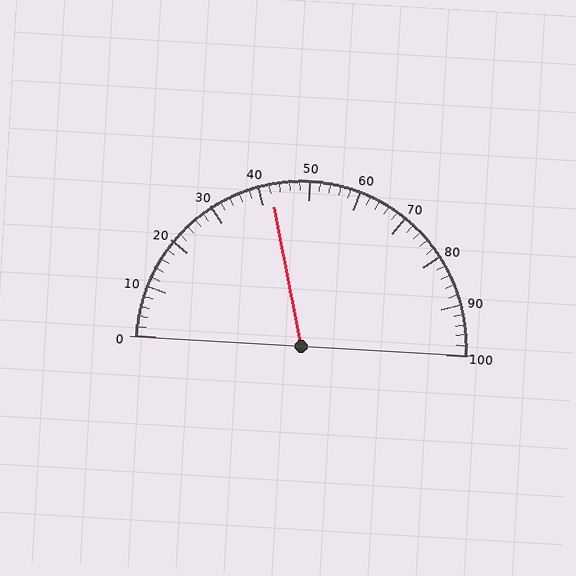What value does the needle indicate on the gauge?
The needle indicates approximately 42.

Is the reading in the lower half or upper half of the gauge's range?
The reading is in the lower half of the range (0 to 100).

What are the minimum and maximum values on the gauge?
The gauge ranges from 0 to 100.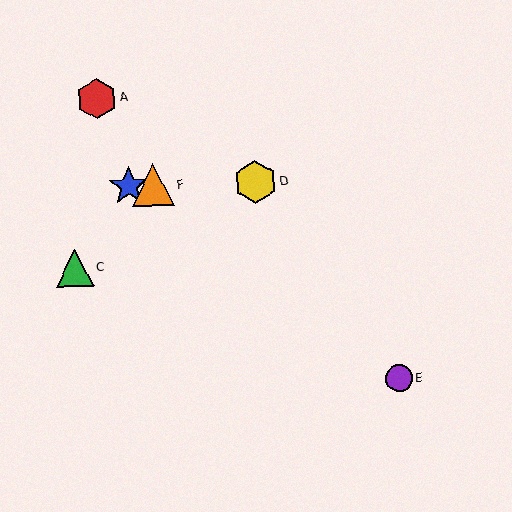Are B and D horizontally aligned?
Yes, both are at y≈186.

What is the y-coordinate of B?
Object B is at y≈186.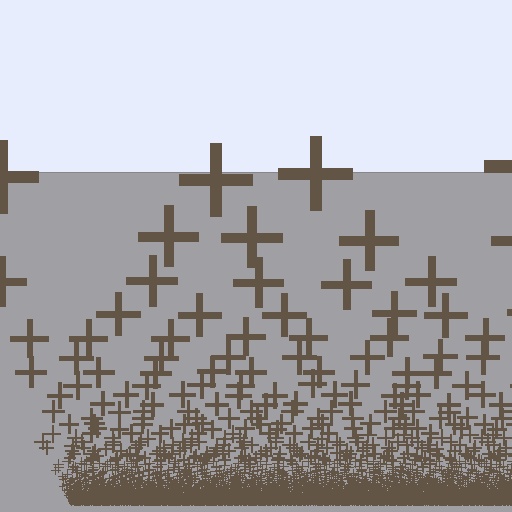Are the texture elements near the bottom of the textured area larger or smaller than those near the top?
Smaller. The gradient is inverted — elements near the bottom are smaller and denser.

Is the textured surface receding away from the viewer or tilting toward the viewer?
The surface appears to tilt toward the viewer. Texture elements get larger and sparser toward the top.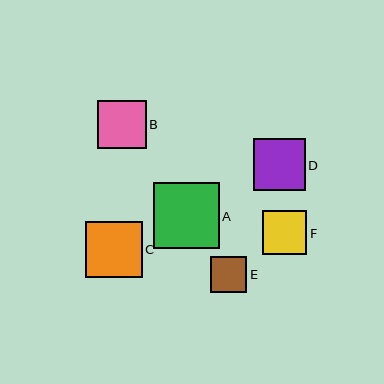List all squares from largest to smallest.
From largest to smallest: A, C, D, B, F, E.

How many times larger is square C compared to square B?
Square C is approximately 1.2 times the size of square B.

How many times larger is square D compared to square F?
Square D is approximately 1.2 times the size of square F.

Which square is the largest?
Square A is the largest with a size of approximately 66 pixels.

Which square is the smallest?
Square E is the smallest with a size of approximately 36 pixels.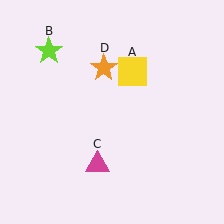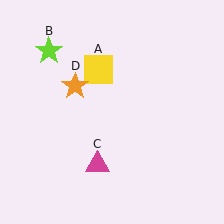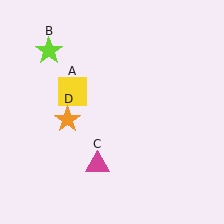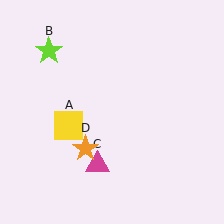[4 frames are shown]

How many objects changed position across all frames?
2 objects changed position: yellow square (object A), orange star (object D).